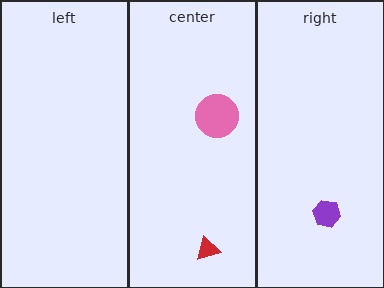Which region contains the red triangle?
The center region.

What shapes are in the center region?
The red triangle, the pink circle.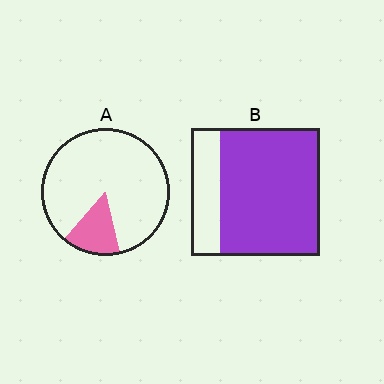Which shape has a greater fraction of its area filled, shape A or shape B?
Shape B.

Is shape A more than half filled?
No.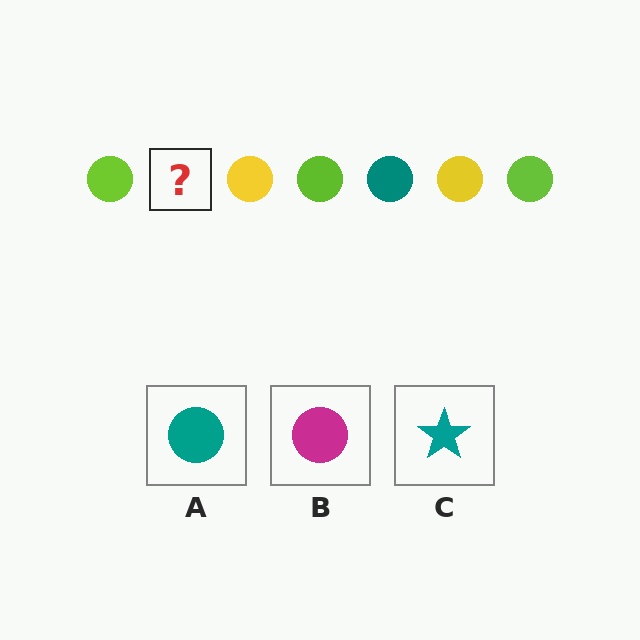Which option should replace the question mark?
Option A.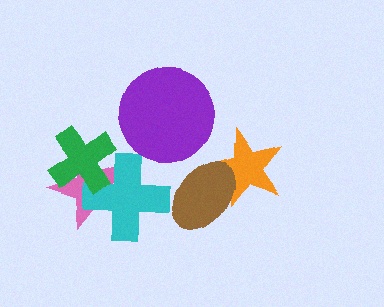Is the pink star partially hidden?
Yes, it is partially covered by another shape.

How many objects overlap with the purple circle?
0 objects overlap with the purple circle.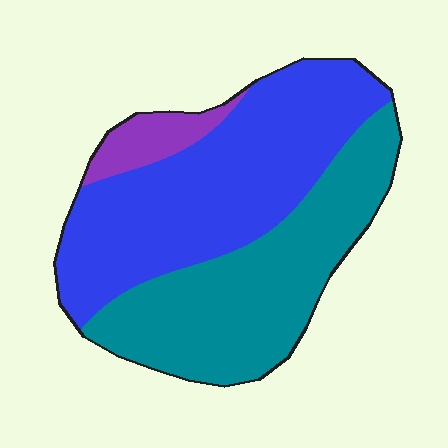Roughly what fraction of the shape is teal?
Teal takes up between a third and a half of the shape.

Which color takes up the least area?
Purple, at roughly 5%.